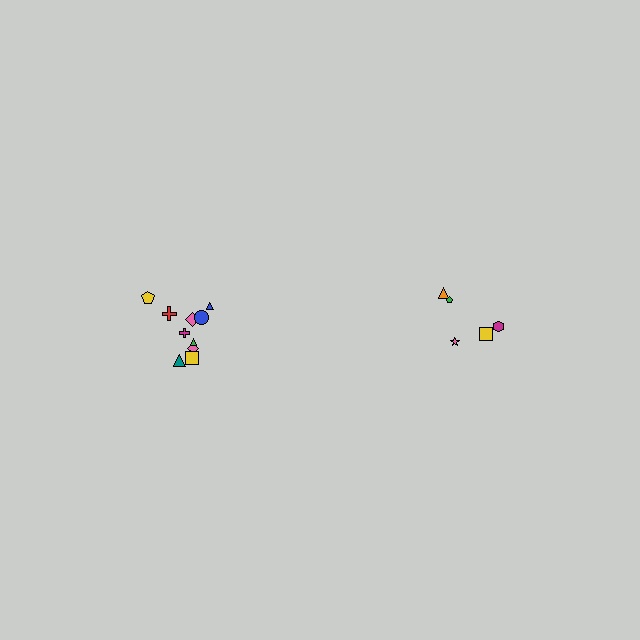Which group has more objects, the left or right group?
The left group.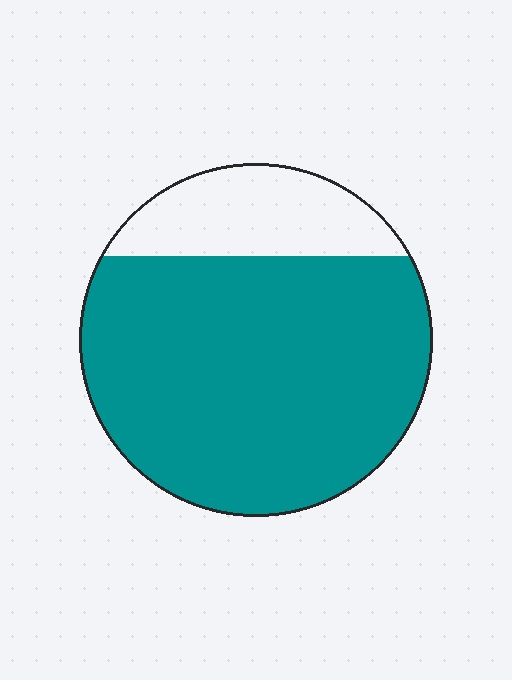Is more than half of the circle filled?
Yes.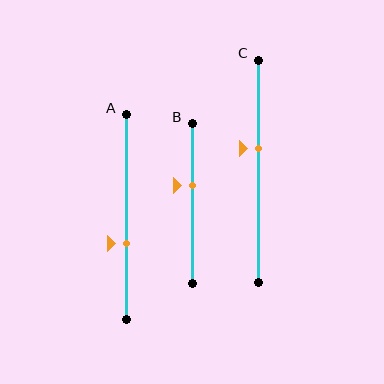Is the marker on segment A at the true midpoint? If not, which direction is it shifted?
No, the marker on segment A is shifted downward by about 13% of the segment length.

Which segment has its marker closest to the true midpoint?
Segment C has its marker closest to the true midpoint.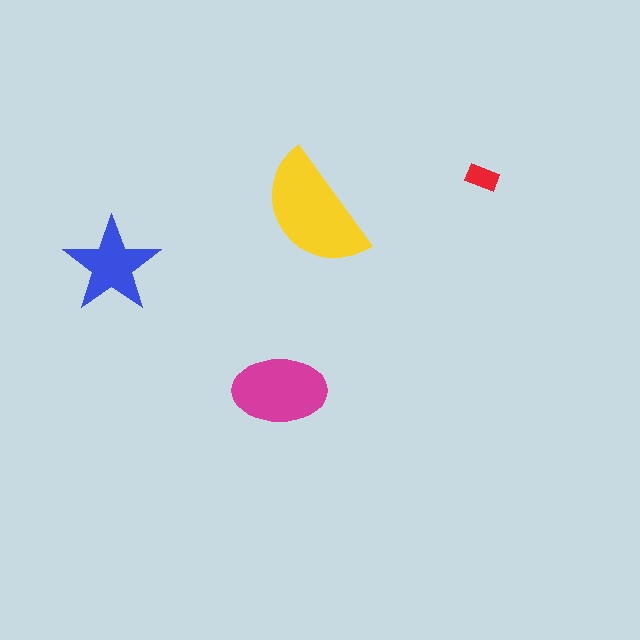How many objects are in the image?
There are 4 objects in the image.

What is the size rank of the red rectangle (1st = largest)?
4th.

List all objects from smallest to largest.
The red rectangle, the blue star, the magenta ellipse, the yellow semicircle.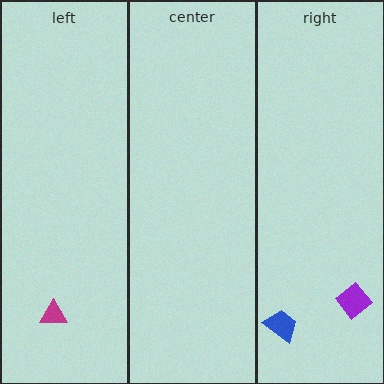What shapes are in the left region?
The magenta triangle.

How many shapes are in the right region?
2.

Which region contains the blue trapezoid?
The right region.